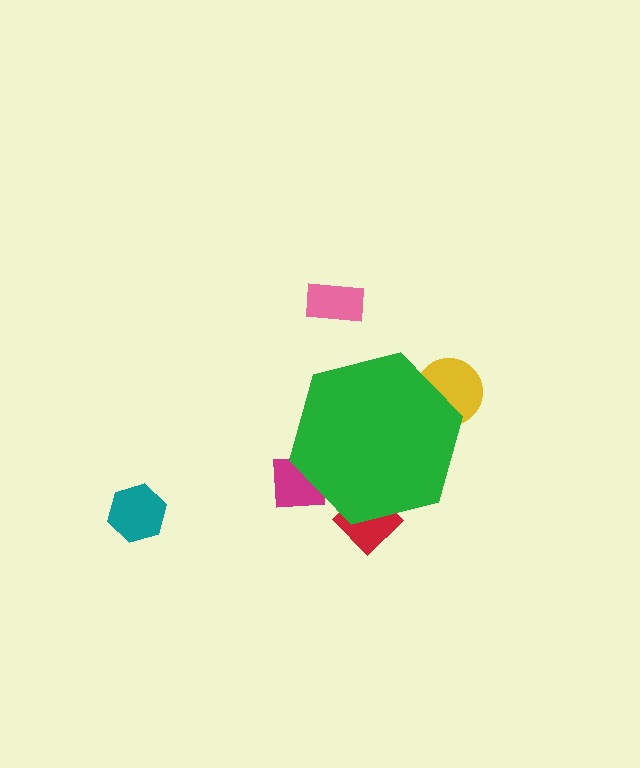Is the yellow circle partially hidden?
Yes, the yellow circle is partially hidden behind the green hexagon.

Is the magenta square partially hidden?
Yes, the magenta square is partially hidden behind the green hexagon.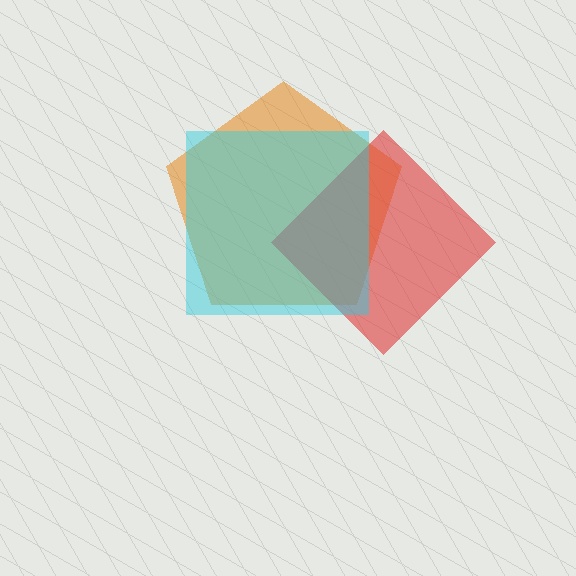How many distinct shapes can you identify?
There are 3 distinct shapes: an orange pentagon, a red diamond, a cyan square.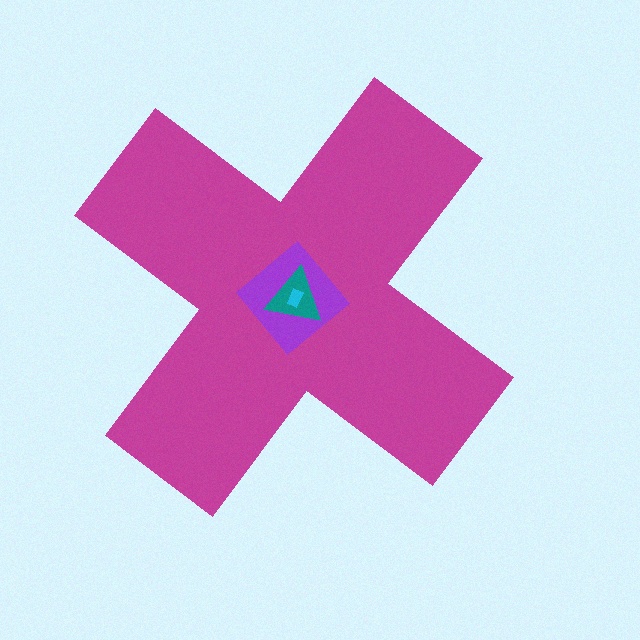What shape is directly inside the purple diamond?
The teal triangle.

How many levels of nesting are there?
4.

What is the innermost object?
The cyan rectangle.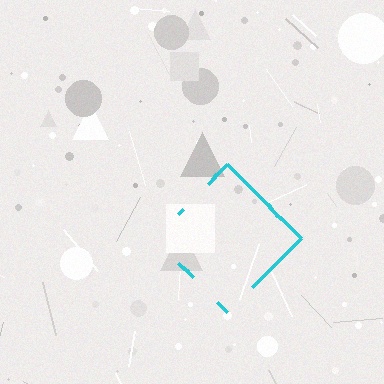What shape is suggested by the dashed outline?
The dashed outline suggests a diamond.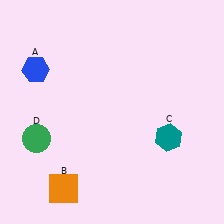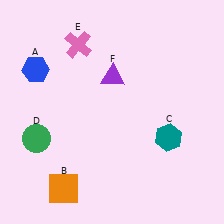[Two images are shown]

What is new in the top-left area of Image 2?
A pink cross (E) was added in the top-left area of Image 2.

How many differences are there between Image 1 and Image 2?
There are 2 differences between the two images.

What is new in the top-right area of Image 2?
A purple triangle (F) was added in the top-right area of Image 2.